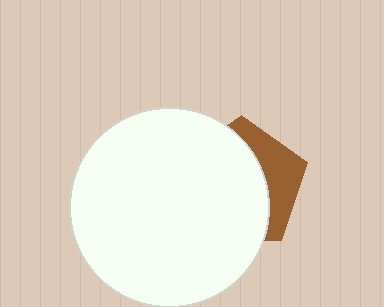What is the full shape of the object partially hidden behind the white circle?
The partially hidden object is a brown pentagon.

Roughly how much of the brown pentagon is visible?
A small part of it is visible (roughly 32%).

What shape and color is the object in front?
The object in front is a white circle.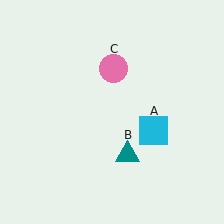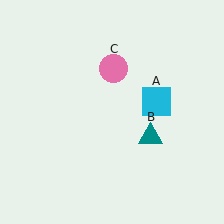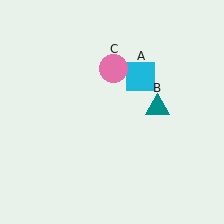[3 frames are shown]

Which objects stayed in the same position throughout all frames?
Pink circle (object C) remained stationary.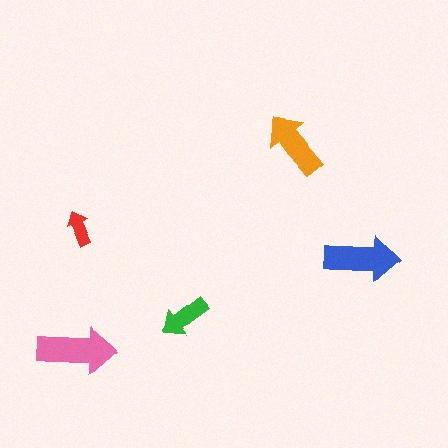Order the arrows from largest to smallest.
the pink one, the blue one, the orange one, the green one, the red one.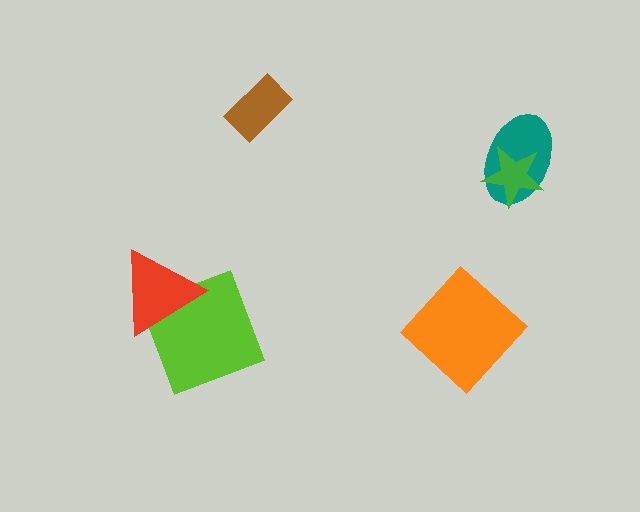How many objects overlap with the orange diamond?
0 objects overlap with the orange diamond.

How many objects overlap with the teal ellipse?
1 object overlaps with the teal ellipse.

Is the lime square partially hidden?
Yes, it is partially covered by another shape.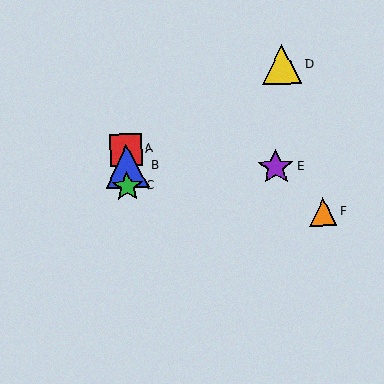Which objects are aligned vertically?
Objects A, B, C are aligned vertically.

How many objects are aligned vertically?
3 objects (A, B, C) are aligned vertically.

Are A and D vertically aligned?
No, A is at x≈126 and D is at x≈282.